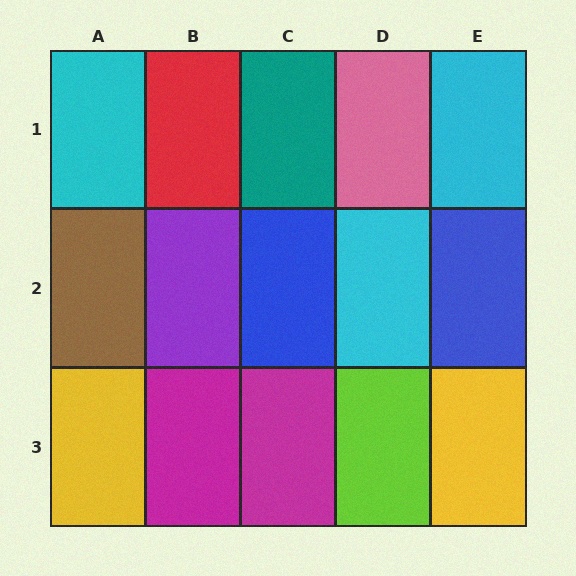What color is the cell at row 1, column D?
Pink.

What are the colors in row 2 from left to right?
Brown, purple, blue, cyan, blue.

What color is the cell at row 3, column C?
Magenta.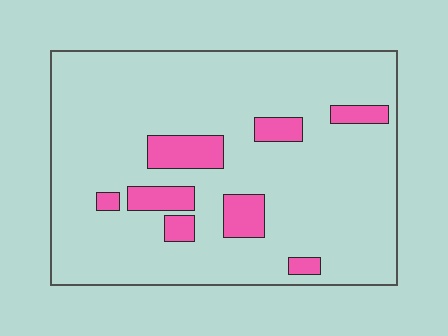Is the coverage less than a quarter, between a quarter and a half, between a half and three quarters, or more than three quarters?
Less than a quarter.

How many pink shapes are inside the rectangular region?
8.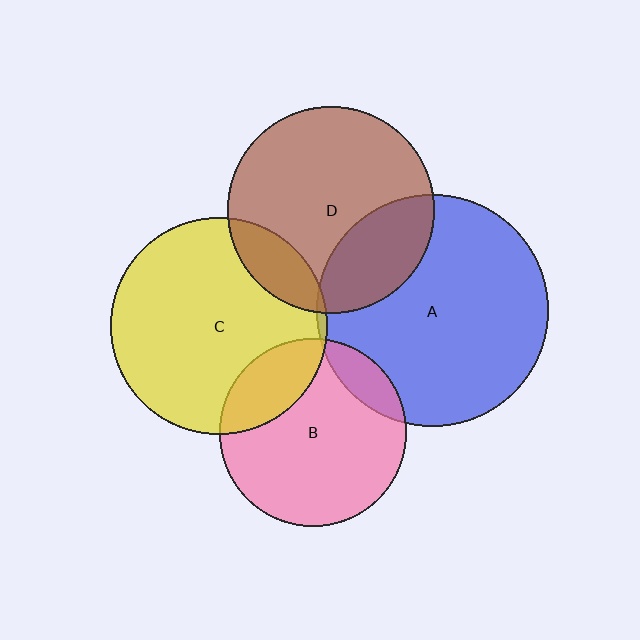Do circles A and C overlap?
Yes.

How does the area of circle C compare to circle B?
Approximately 1.3 times.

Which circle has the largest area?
Circle A (blue).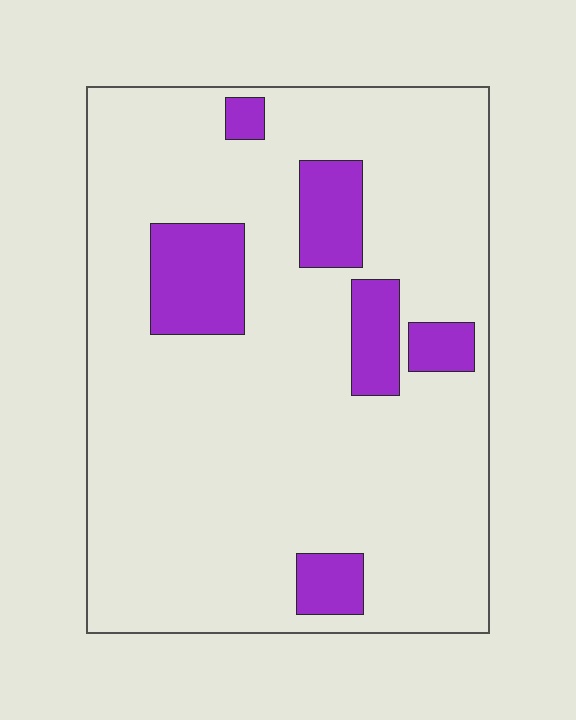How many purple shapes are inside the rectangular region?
6.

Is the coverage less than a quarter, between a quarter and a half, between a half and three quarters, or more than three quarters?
Less than a quarter.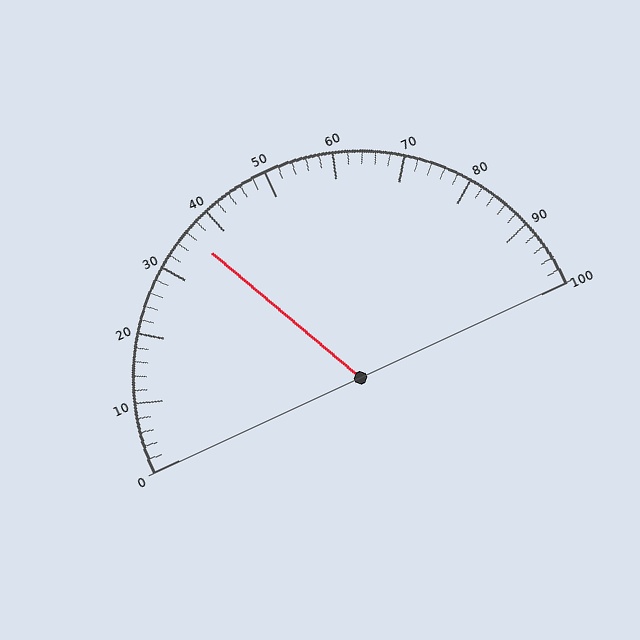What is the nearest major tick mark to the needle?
The nearest major tick mark is 40.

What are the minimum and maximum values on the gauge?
The gauge ranges from 0 to 100.